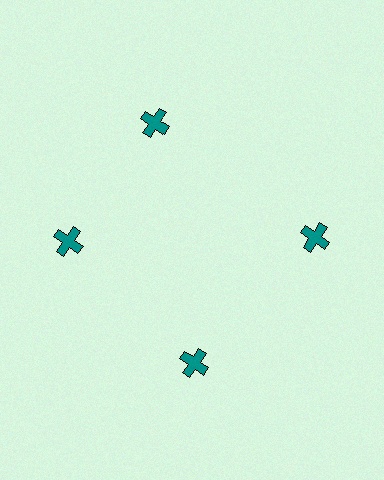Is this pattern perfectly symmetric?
No. The 4 teal crosses are arranged in a ring, but one element near the 12 o'clock position is rotated out of alignment along the ring, breaking the 4-fold rotational symmetry.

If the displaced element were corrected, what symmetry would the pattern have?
It would have 4-fold rotational symmetry — the pattern would map onto itself every 90 degrees.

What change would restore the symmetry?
The symmetry would be restored by rotating it back into even spacing with its neighbors so that all 4 crosses sit at equal angles and equal distance from the center.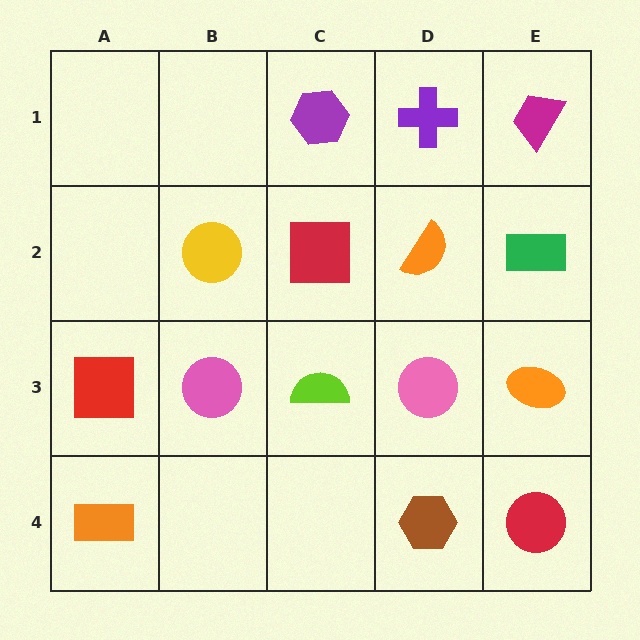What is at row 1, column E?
A magenta trapezoid.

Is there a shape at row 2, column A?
No, that cell is empty.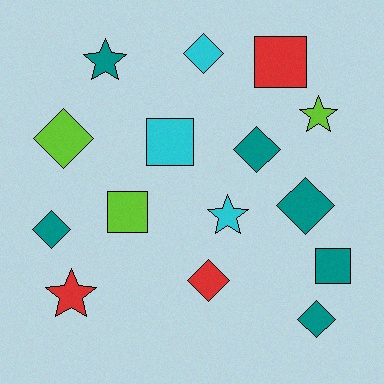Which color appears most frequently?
Teal, with 6 objects.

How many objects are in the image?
There are 15 objects.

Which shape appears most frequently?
Diamond, with 7 objects.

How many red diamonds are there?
There is 1 red diamond.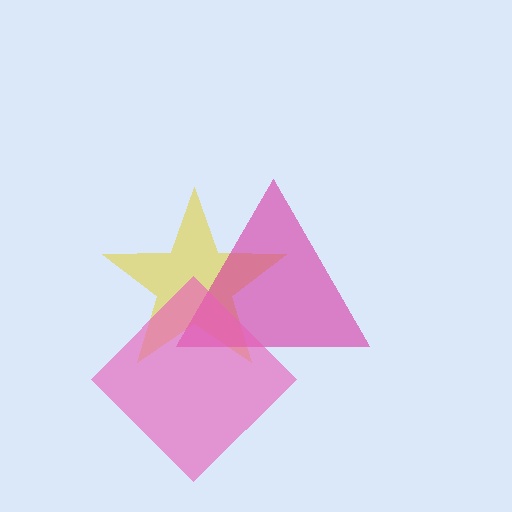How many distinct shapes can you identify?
There are 3 distinct shapes: a yellow star, a magenta triangle, a pink diamond.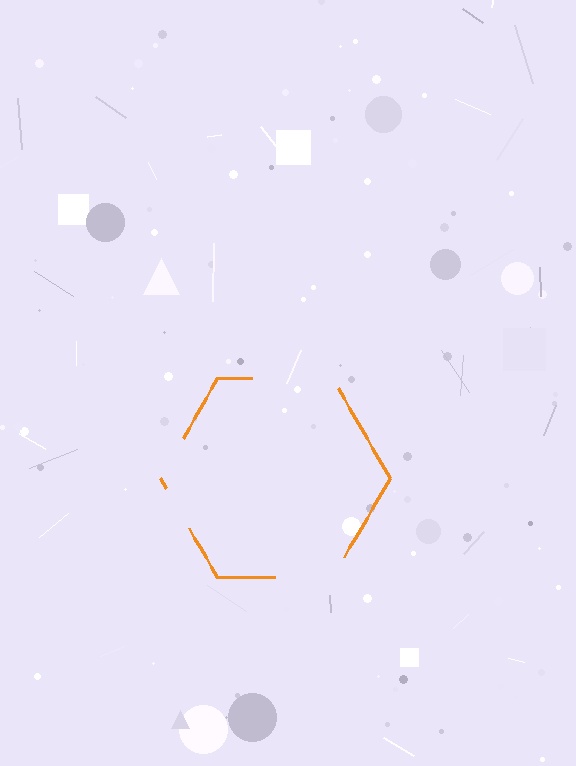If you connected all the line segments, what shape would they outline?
They would outline a hexagon.